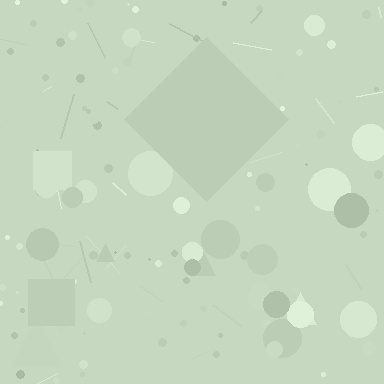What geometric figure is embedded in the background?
A diamond is embedded in the background.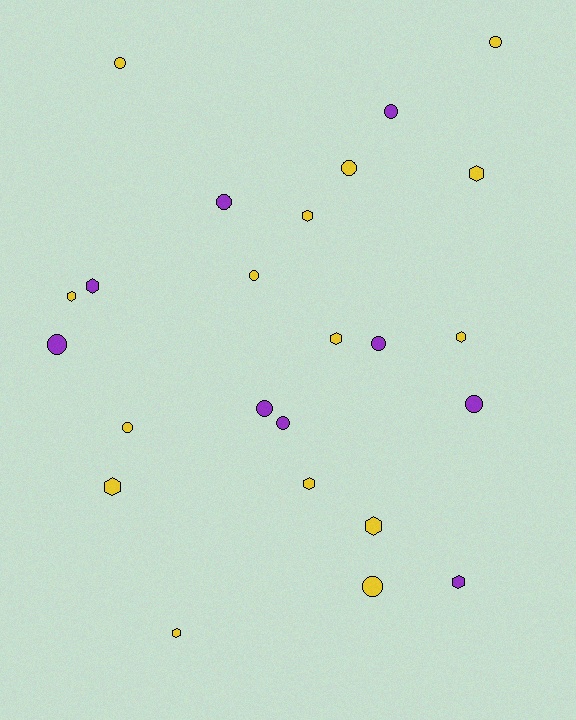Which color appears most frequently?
Yellow, with 15 objects.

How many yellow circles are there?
There are 6 yellow circles.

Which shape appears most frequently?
Circle, with 13 objects.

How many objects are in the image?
There are 24 objects.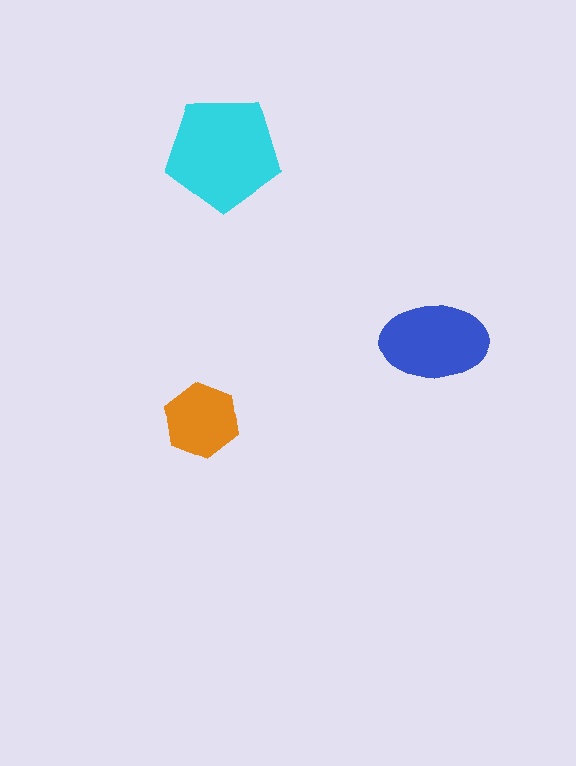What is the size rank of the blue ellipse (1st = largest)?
2nd.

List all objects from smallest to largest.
The orange hexagon, the blue ellipse, the cyan pentagon.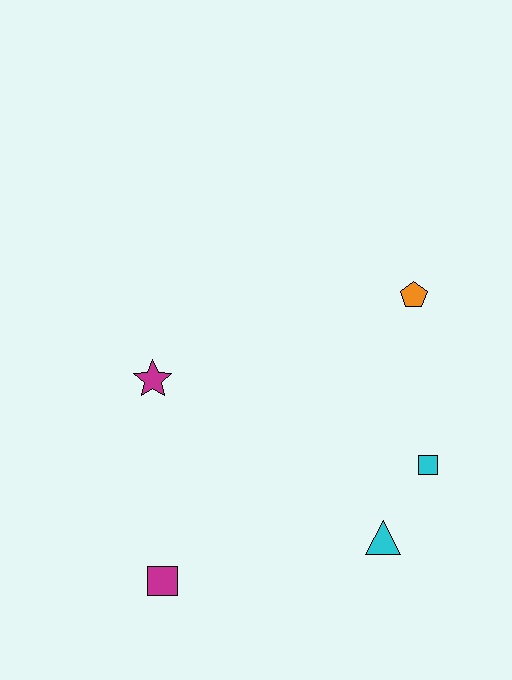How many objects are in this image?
There are 5 objects.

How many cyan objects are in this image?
There are 2 cyan objects.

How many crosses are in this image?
There are no crosses.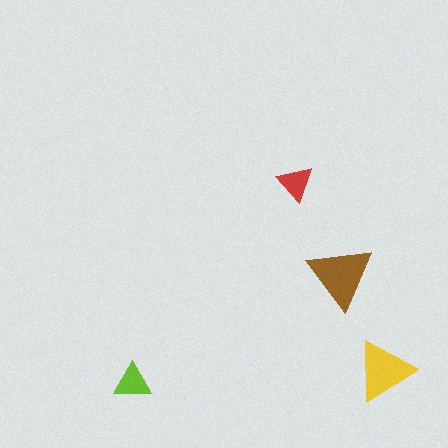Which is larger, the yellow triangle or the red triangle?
The yellow one.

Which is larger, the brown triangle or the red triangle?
The brown one.